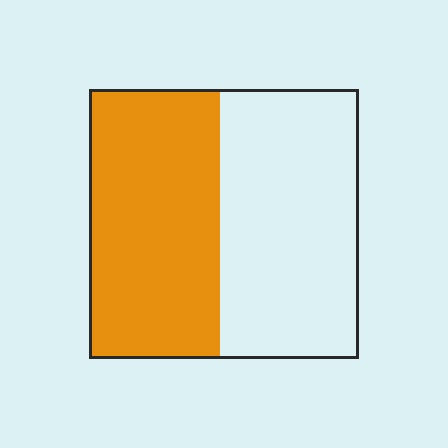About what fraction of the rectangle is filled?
About one half (1/2).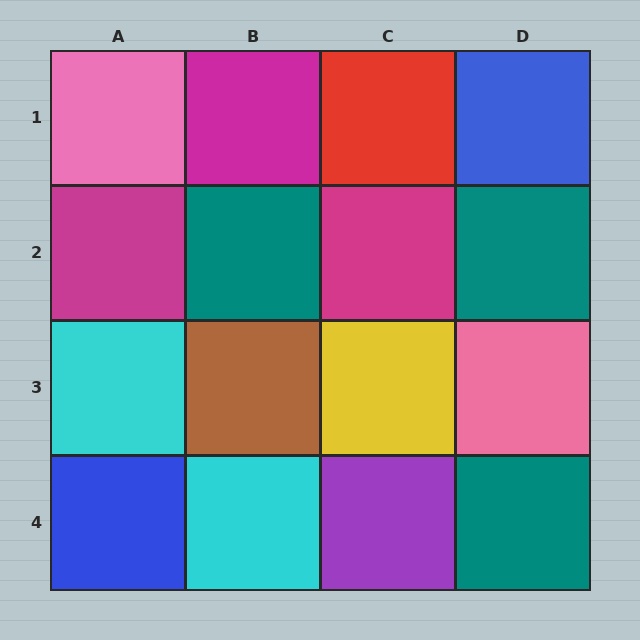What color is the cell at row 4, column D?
Teal.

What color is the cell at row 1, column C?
Red.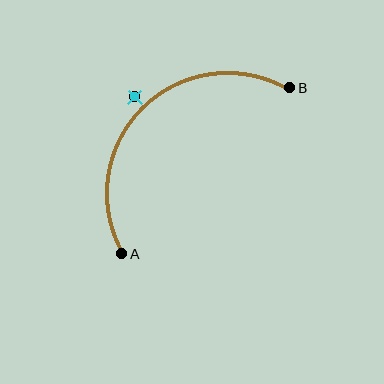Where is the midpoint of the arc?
The arc midpoint is the point on the curve farthest from the straight line joining A and B. It sits above and to the left of that line.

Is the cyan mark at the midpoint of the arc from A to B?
No — the cyan mark does not lie on the arc at all. It sits slightly outside the curve.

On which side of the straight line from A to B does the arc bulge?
The arc bulges above and to the left of the straight line connecting A and B.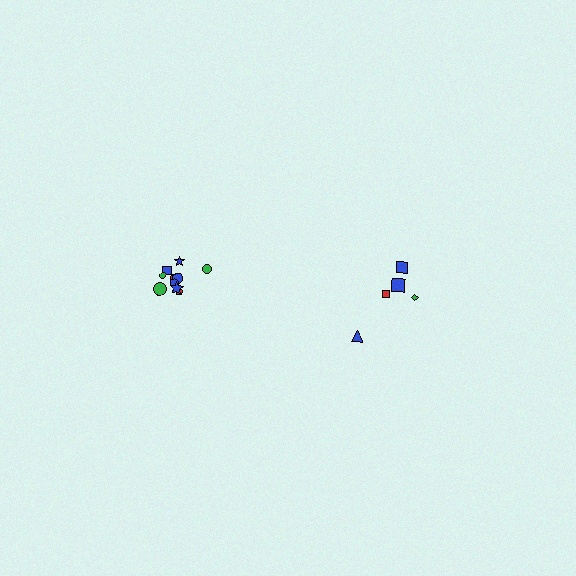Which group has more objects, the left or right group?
The left group.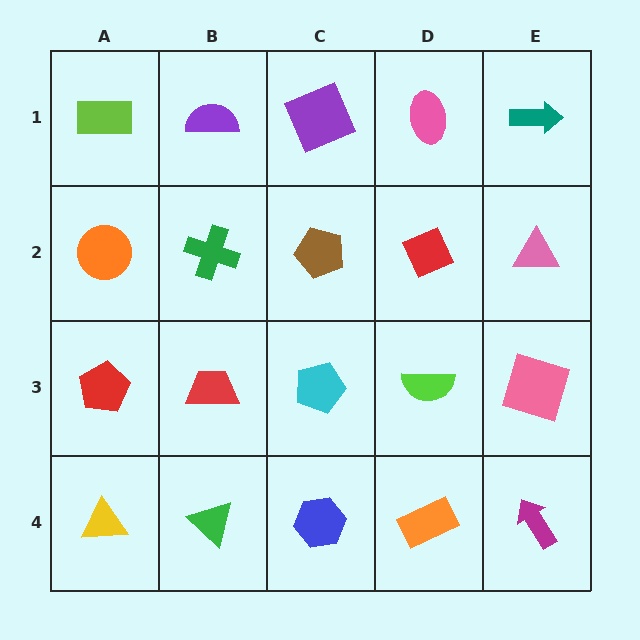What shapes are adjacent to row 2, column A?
A lime rectangle (row 1, column A), a red pentagon (row 3, column A), a green cross (row 2, column B).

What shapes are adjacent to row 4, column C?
A cyan pentagon (row 3, column C), a green triangle (row 4, column B), an orange rectangle (row 4, column D).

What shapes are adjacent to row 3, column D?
A red diamond (row 2, column D), an orange rectangle (row 4, column D), a cyan pentagon (row 3, column C), a pink square (row 3, column E).